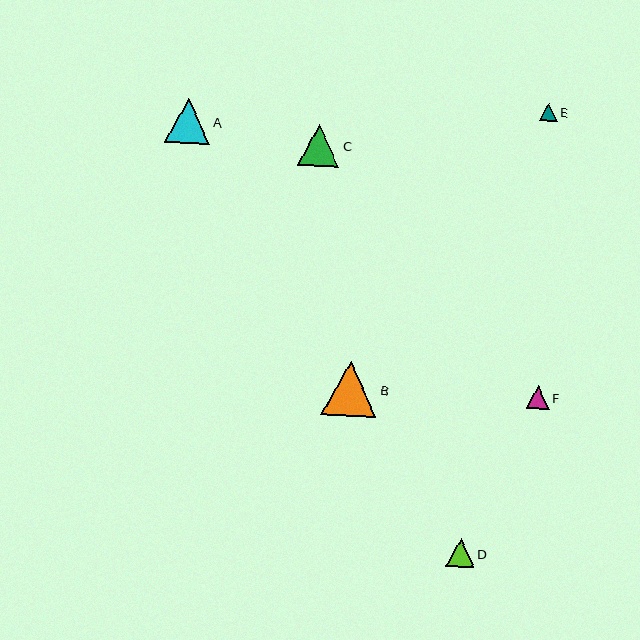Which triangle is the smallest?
Triangle E is the smallest with a size of approximately 18 pixels.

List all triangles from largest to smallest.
From largest to smallest: B, A, C, D, F, E.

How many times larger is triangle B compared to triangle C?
Triangle B is approximately 1.3 times the size of triangle C.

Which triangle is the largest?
Triangle B is the largest with a size of approximately 55 pixels.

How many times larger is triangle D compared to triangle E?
Triangle D is approximately 1.6 times the size of triangle E.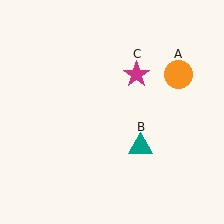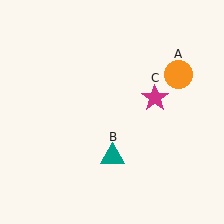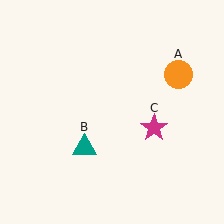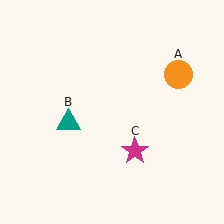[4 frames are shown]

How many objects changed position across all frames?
2 objects changed position: teal triangle (object B), magenta star (object C).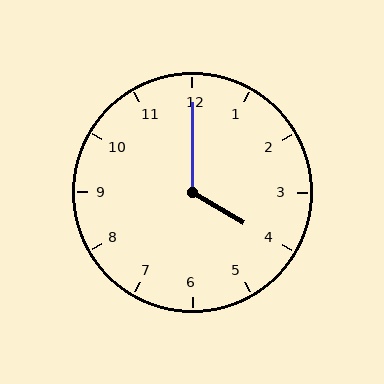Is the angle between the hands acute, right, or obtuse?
It is obtuse.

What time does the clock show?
4:00.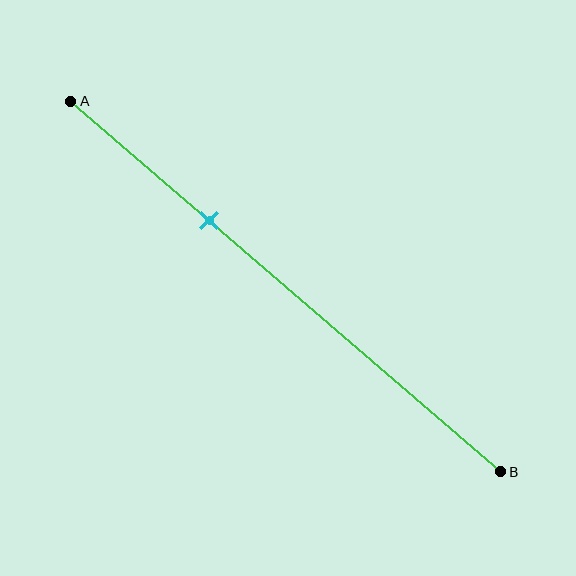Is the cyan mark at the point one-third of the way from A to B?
Yes, the mark is approximately at the one-third point.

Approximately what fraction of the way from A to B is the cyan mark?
The cyan mark is approximately 30% of the way from A to B.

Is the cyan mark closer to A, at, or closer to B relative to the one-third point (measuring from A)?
The cyan mark is approximately at the one-third point of segment AB.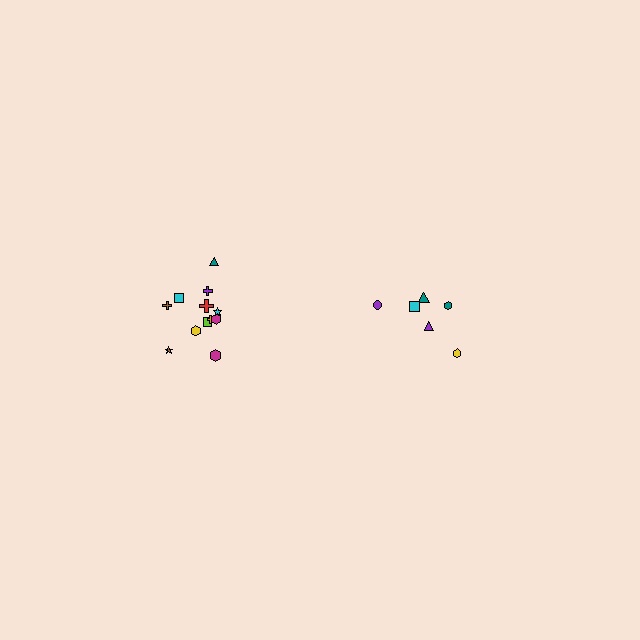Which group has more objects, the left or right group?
The left group.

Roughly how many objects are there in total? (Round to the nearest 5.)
Roughly 20 objects in total.